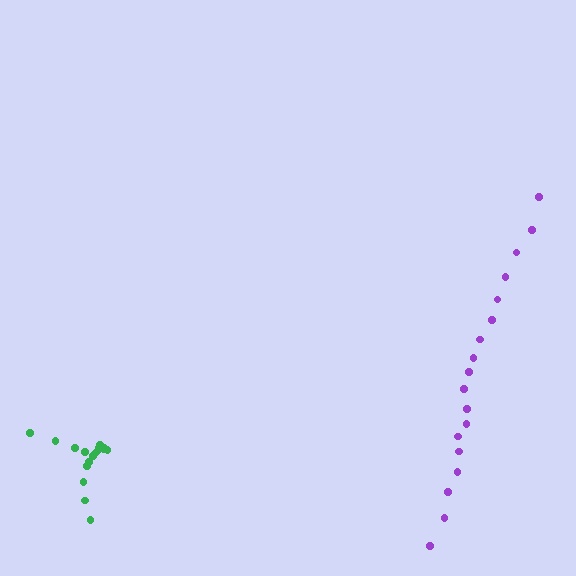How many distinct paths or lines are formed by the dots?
There are 2 distinct paths.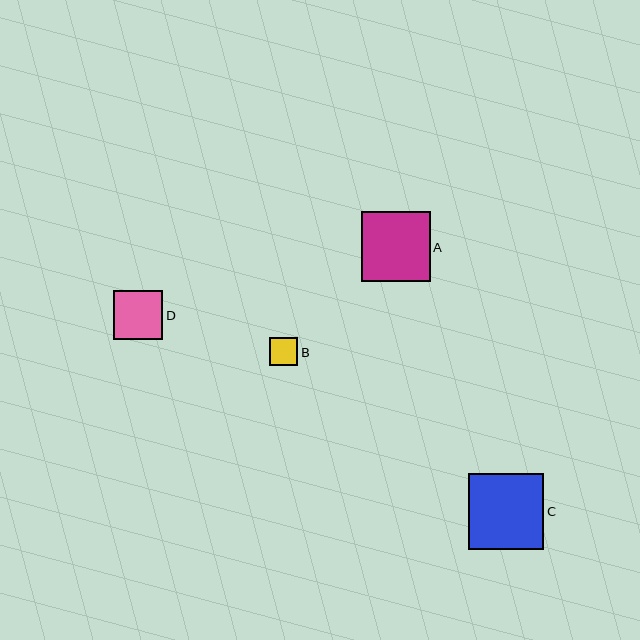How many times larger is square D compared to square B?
Square D is approximately 1.7 times the size of square B.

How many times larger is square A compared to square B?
Square A is approximately 2.4 times the size of square B.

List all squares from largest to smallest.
From largest to smallest: C, A, D, B.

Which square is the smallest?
Square B is the smallest with a size of approximately 28 pixels.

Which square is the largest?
Square C is the largest with a size of approximately 76 pixels.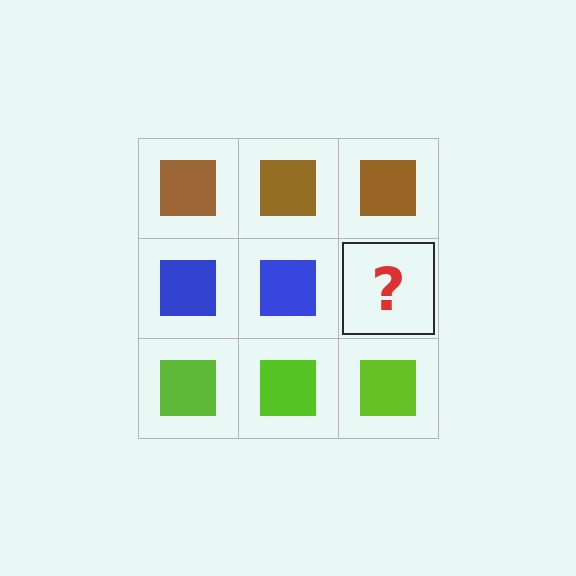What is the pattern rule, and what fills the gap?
The rule is that each row has a consistent color. The gap should be filled with a blue square.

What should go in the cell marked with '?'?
The missing cell should contain a blue square.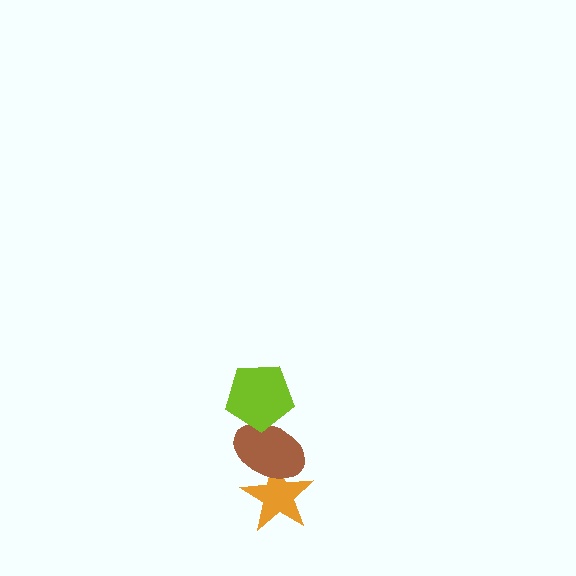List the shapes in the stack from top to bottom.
From top to bottom: the lime pentagon, the brown ellipse, the orange star.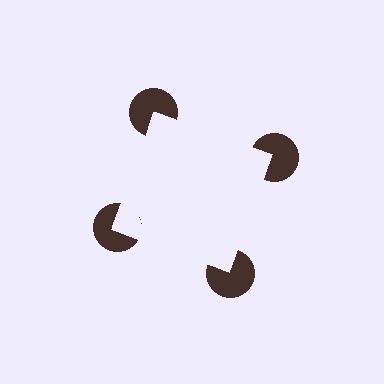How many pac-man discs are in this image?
There are 4 — one at each vertex of the illusory square.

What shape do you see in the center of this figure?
An illusory square — its edges are inferred from the aligned wedge cuts in the pac-man discs, not physically drawn.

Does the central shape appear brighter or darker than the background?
It typically appears slightly brighter than the background, even though no actual brightness change is drawn.